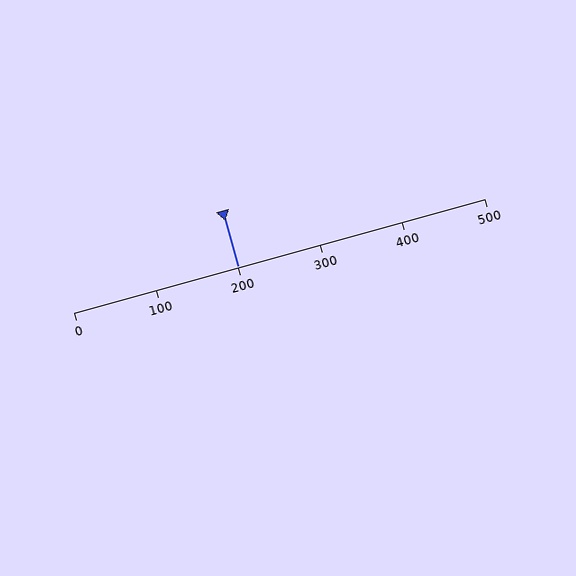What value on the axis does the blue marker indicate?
The marker indicates approximately 200.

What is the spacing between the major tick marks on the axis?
The major ticks are spaced 100 apart.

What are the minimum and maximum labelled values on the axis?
The axis runs from 0 to 500.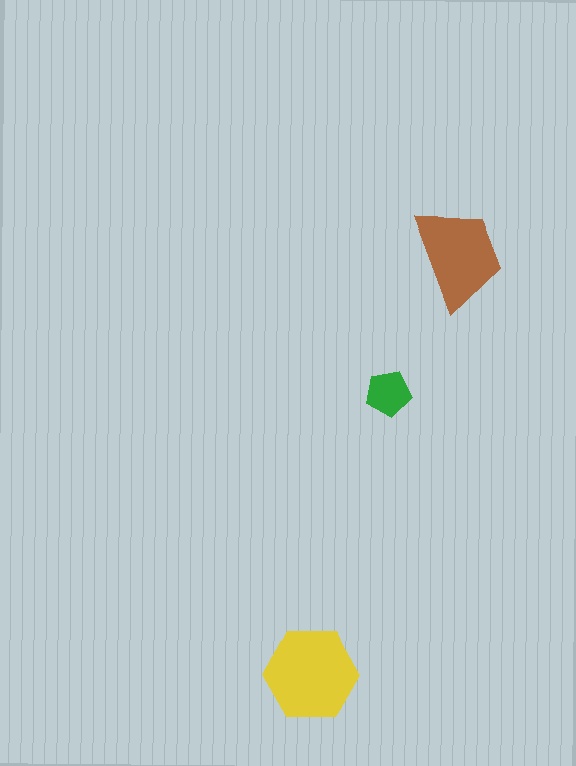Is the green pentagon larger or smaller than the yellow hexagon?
Smaller.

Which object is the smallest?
The green pentagon.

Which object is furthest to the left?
The yellow hexagon is leftmost.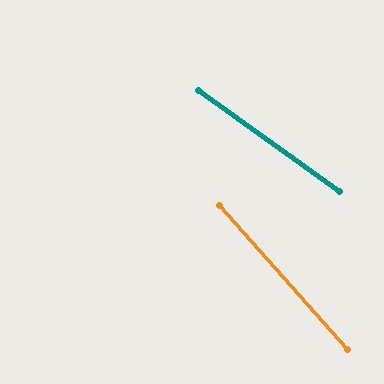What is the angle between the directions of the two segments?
Approximately 13 degrees.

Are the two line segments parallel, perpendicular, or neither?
Neither parallel nor perpendicular — they differ by about 13°.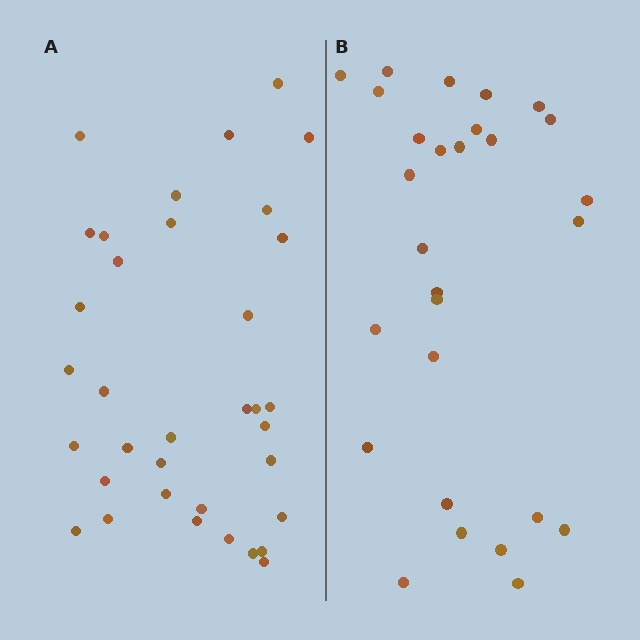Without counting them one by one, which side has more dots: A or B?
Region A (the left region) has more dots.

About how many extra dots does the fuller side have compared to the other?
Region A has roughly 8 or so more dots than region B.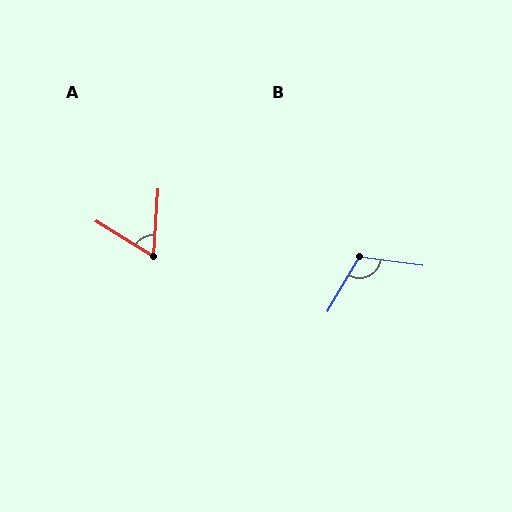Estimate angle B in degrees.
Approximately 113 degrees.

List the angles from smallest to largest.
A (62°), B (113°).